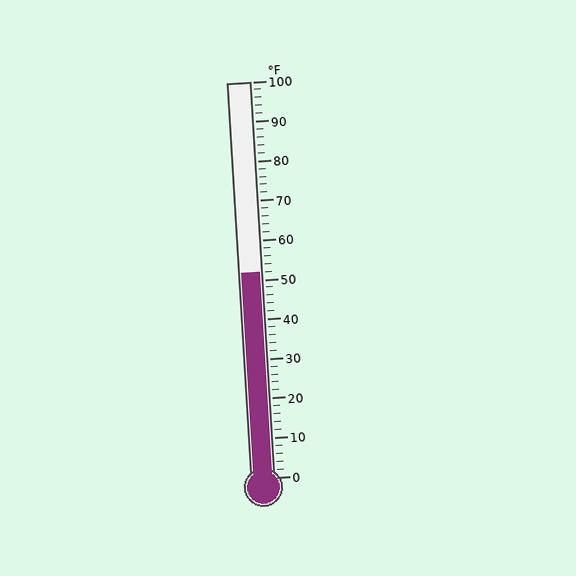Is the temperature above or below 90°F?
The temperature is below 90°F.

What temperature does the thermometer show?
The thermometer shows approximately 52°F.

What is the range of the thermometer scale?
The thermometer scale ranges from 0°F to 100°F.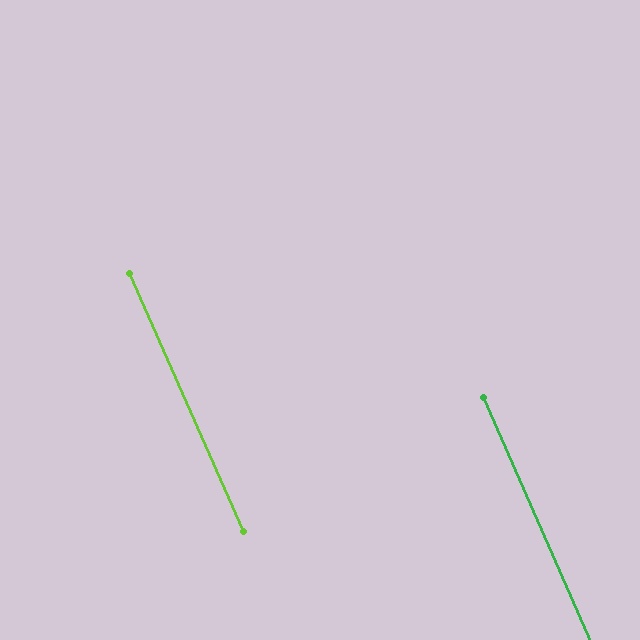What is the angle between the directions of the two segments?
Approximately 0 degrees.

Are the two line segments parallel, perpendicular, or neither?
Parallel — their directions differ by only 0.1°.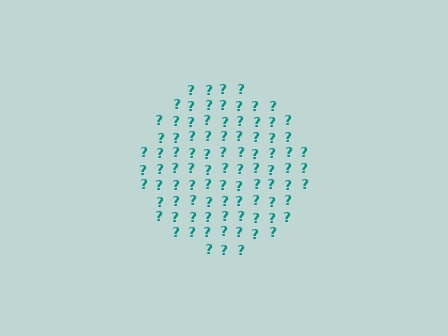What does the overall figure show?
The overall figure shows a circle.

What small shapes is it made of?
It is made of small question marks.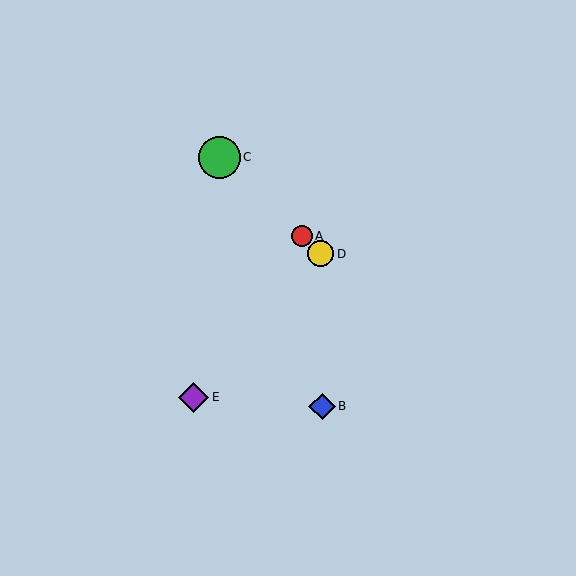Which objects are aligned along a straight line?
Objects A, C, D are aligned along a straight line.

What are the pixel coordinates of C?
Object C is at (219, 157).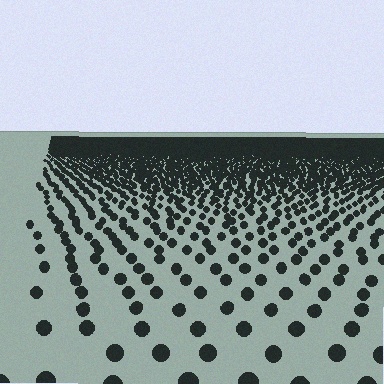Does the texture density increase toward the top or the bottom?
Density increases toward the top.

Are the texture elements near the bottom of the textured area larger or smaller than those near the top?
Larger. Near the bottom, elements are closer to the viewer and appear at a bigger on-screen size.